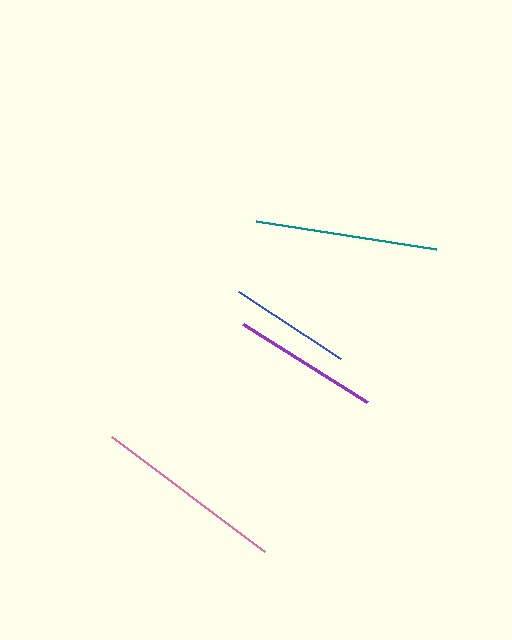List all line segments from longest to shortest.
From longest to shortest: pink, teal, purple, blue.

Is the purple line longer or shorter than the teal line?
The teal line is longer than the purple line.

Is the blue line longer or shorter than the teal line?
The teal line is longer than the blue line.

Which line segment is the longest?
The pink line is the longest at approximately 192 pixels.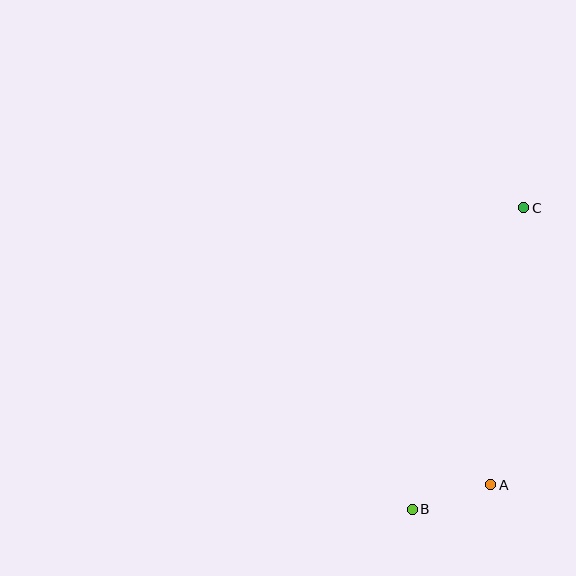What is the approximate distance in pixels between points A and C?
The distance between A and C is approximately 279 pixels.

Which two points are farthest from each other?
Points B and C are farthest from each other.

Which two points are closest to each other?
Points A and B are closest to each other.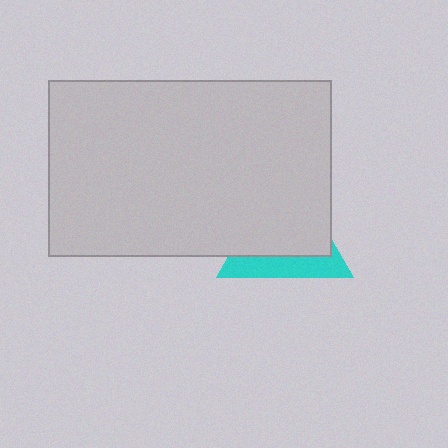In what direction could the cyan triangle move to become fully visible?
The cyan triangle could move down. That would shift it out from behind the light gray rectangle entirely.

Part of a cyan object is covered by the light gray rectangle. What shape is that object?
It is a triangle.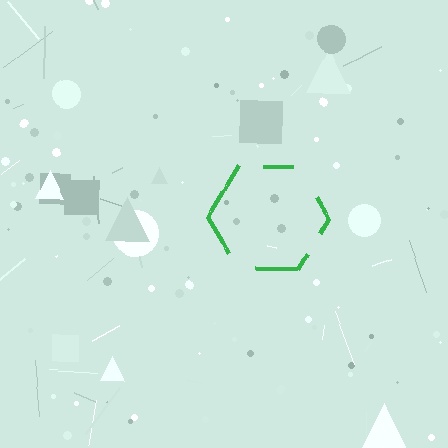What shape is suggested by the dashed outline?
The dashed outline suggests a hexagon.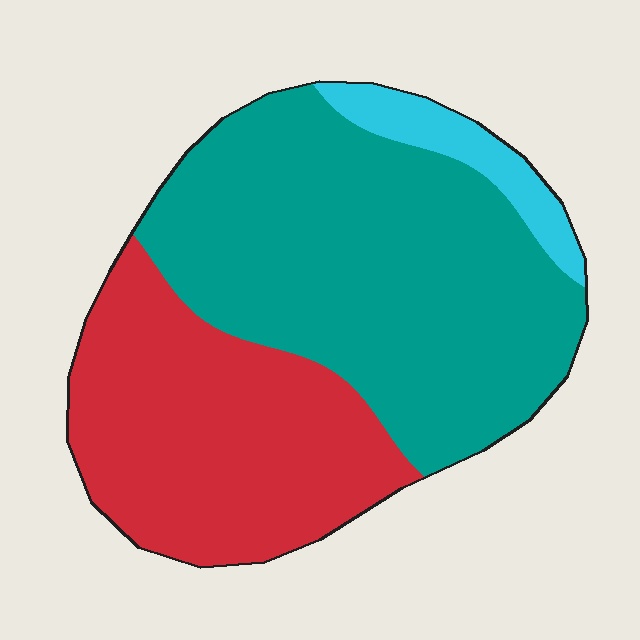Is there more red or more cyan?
Red.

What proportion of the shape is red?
Red takes up between a quarter and a half of the shape.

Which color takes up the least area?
Cyan, at roughly 5%.